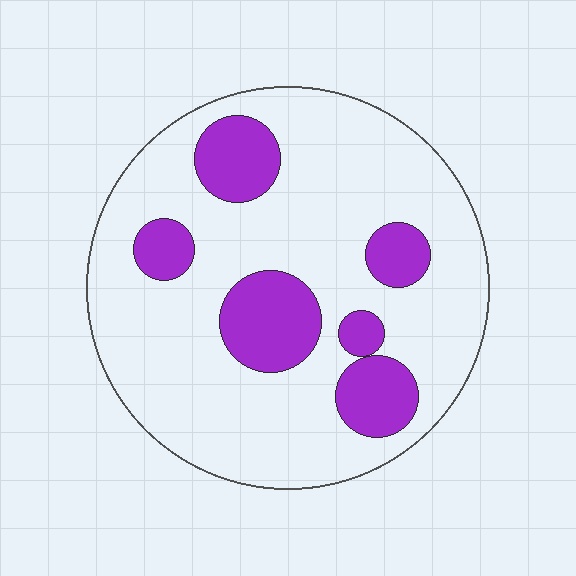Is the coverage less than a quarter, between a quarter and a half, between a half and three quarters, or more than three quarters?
Less than a quarter.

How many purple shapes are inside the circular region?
6.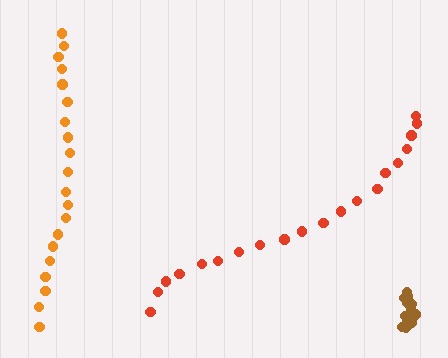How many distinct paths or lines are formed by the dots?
There are 3 distinct paths.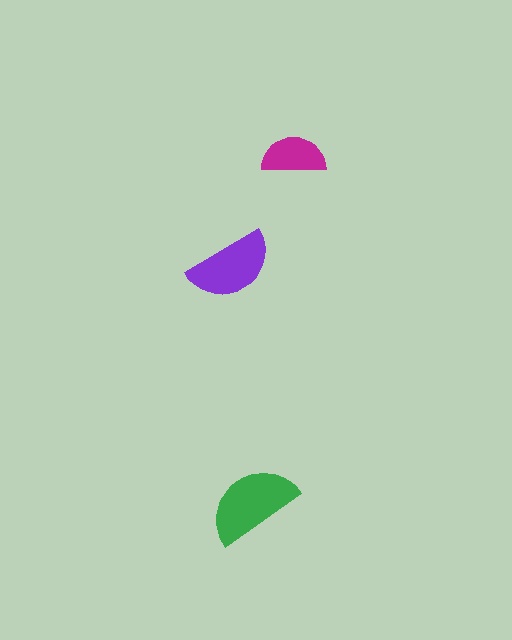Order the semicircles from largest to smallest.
the green one, the purple one, the magenta one.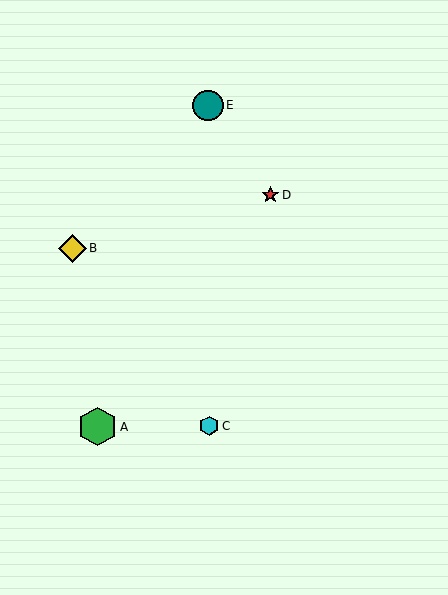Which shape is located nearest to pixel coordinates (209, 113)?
The teal circle (labeled E) at (208, 105) is nearest to that location.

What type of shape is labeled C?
Shape C is a cyan hexagon.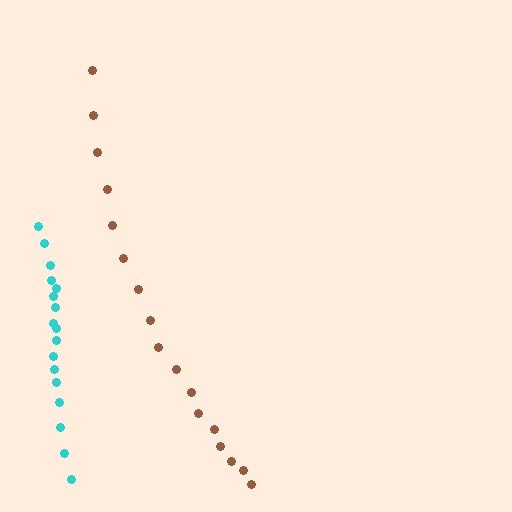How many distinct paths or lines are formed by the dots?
There are 2 distinct paths.